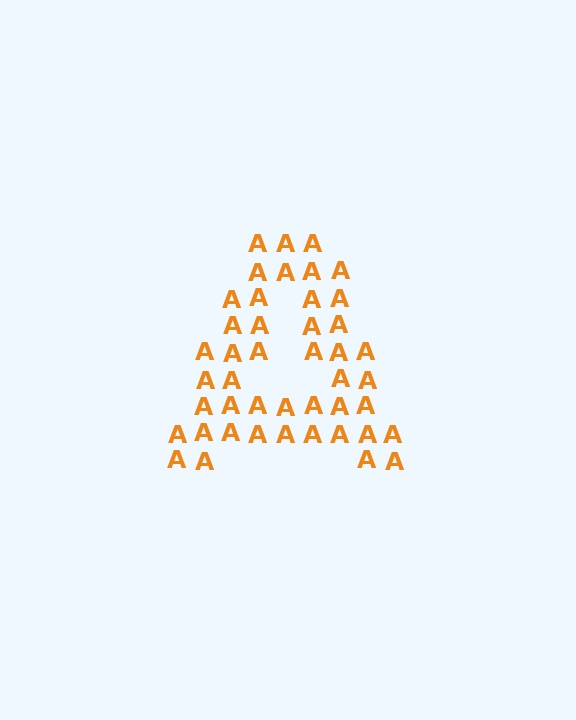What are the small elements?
The small elements are letter A's.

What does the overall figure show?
The overall figure shows the letter A.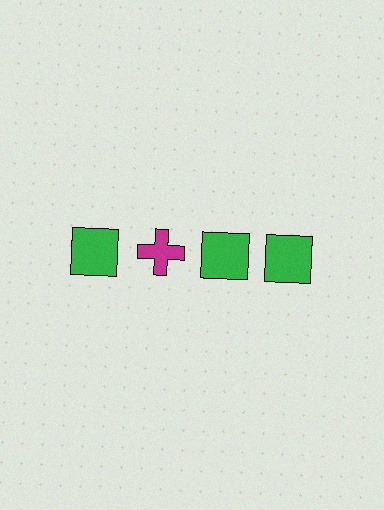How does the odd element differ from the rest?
It differs in both color (magenta instead of green) and shape (cross instead of square).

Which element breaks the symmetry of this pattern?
The magenta cross in the top row, second from left column breaks the symmetry. All other shapes are green squares.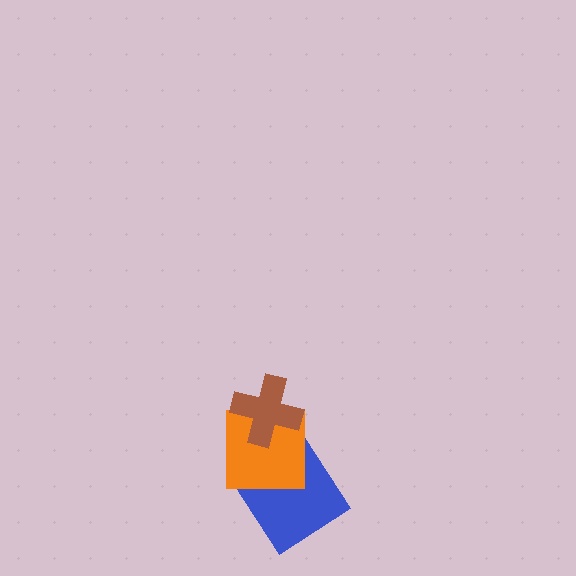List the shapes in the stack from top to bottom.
From top to bottom: the brown cross, the orange square, the blue diamond.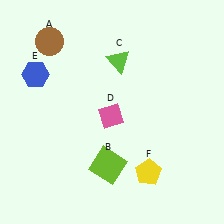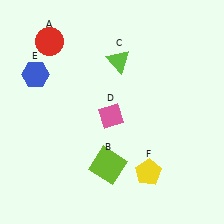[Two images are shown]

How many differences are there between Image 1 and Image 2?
There is 1 difference between the two images.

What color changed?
The circle (A) changed from brown in Image 1 to red in Image 2.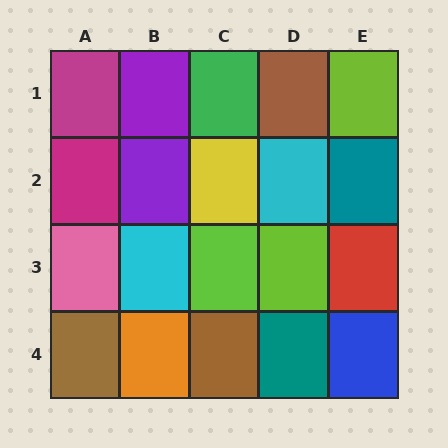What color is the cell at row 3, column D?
Lime.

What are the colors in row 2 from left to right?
Magenta, purple, yellow, cyan, teal.